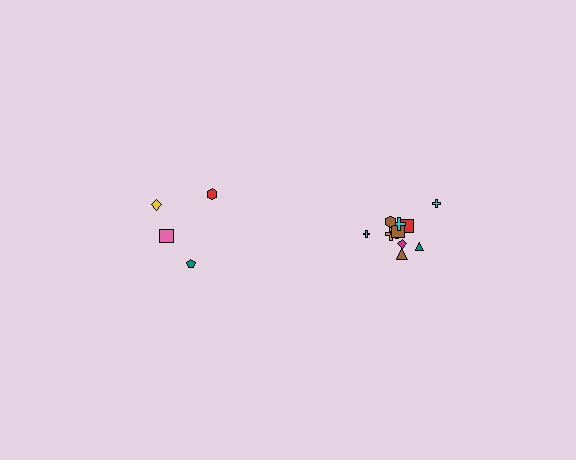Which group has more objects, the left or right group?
The right group.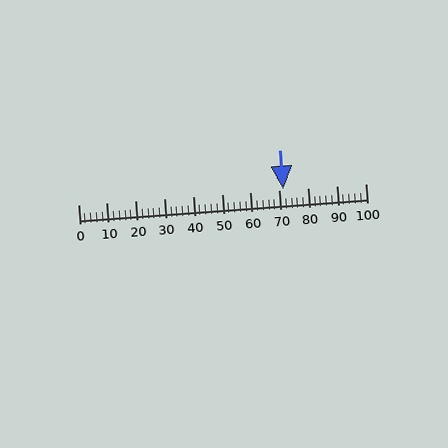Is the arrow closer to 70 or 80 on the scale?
The arrow is closer to 70.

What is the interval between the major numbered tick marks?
The major tick marks are spaced 10 units apart.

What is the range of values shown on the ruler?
The ruler shows values from 0 to 100.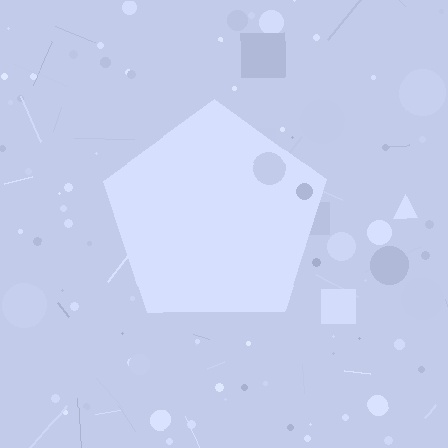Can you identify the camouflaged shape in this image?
The camouflaged shape is a pentagon.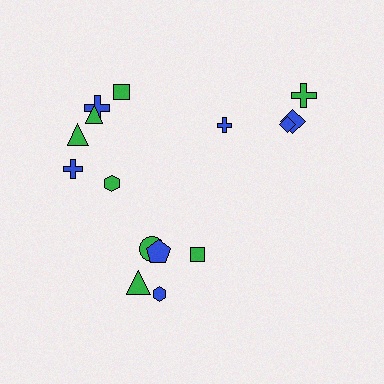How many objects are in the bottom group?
There are 5 objects.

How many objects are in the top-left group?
There are 6 objects.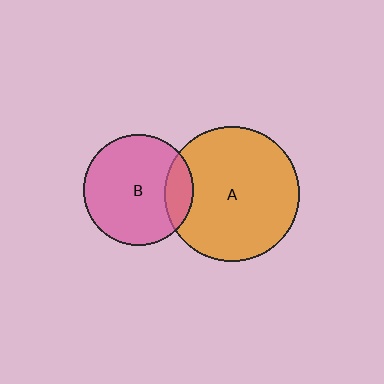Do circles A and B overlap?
Yes.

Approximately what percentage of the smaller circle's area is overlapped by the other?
Approximately 15%.